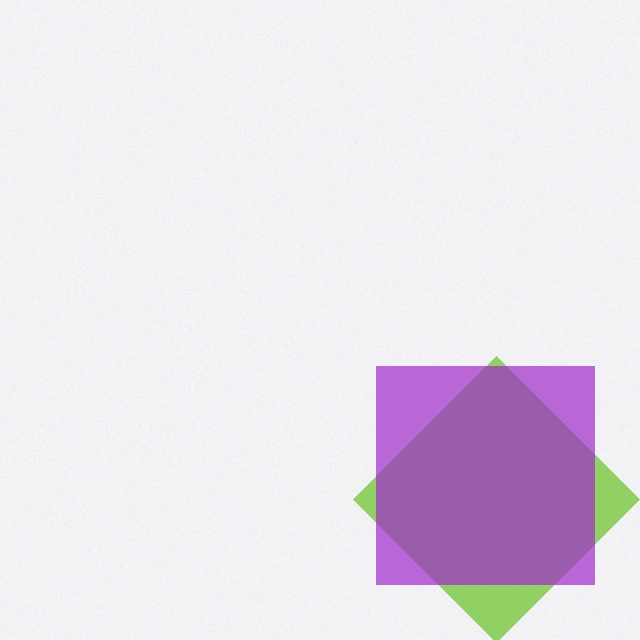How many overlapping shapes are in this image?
There are 2 overlapping shapes in the image.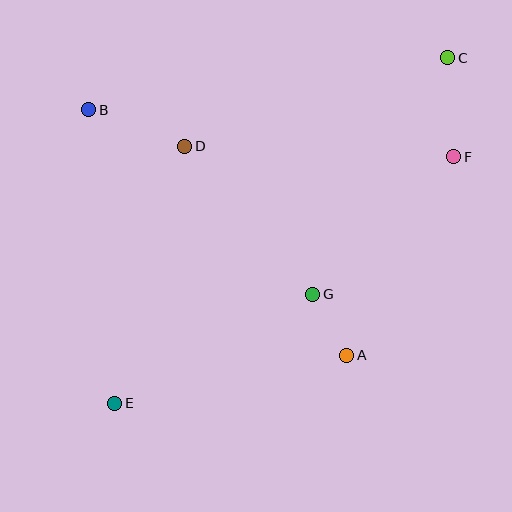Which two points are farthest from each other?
Points C and E are farthest from each other.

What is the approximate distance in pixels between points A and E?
The distance between A and E is approximately 237 pixels.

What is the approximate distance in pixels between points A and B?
The distance between A and B is approximately 356 pixels.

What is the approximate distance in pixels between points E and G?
The distance between E and G is approximately 226 pixels.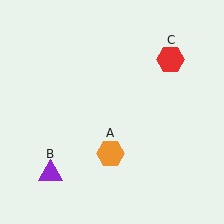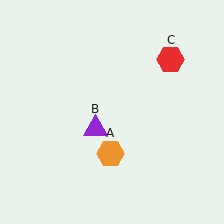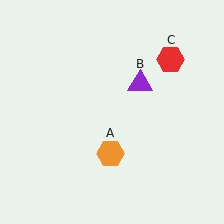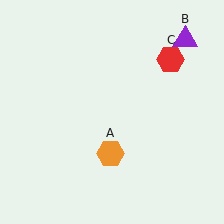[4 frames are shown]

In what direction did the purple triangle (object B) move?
The purple triangle (object B) moved up and to the right.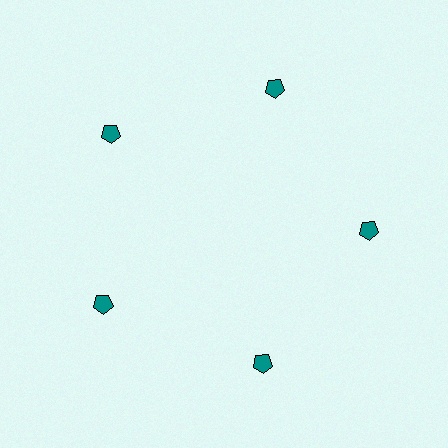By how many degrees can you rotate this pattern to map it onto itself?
The pattern maps onto itself every 72 degrees of rotation.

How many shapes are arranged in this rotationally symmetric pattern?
There are 5 shapes, arranged in 5 groups of 1.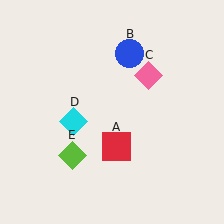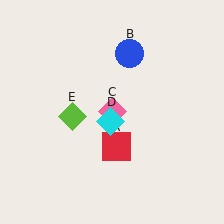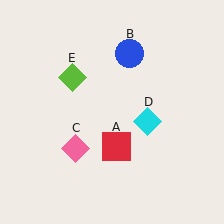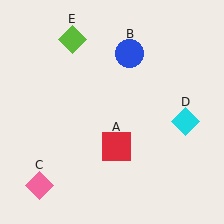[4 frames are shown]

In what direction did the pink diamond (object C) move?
The pink diamond (object C) moved down and to the left.